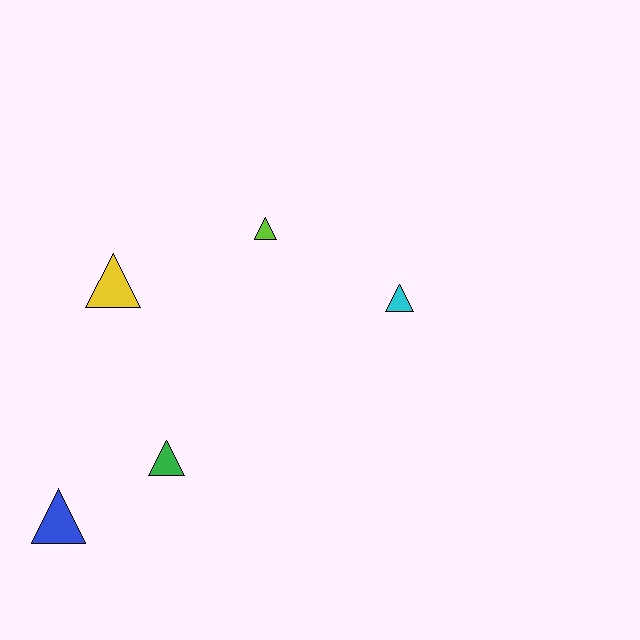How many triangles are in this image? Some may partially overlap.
There are 5 triangles.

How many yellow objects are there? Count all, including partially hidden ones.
There is 1 yellow object.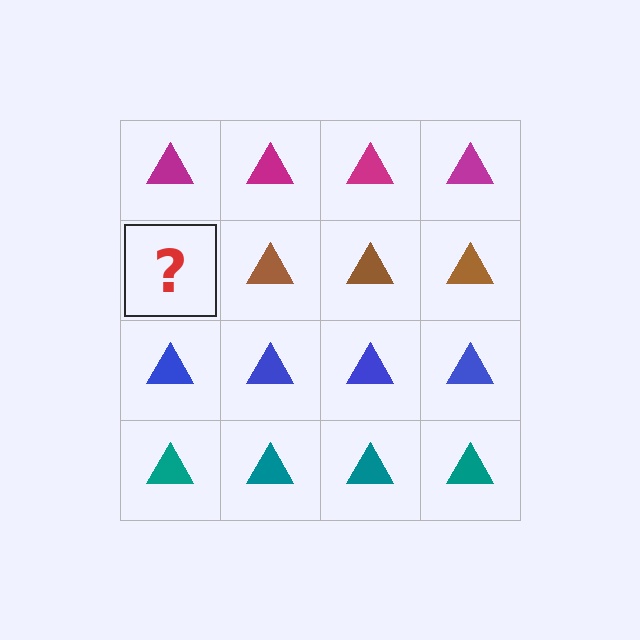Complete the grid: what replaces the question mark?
The question mark should be replaced with a brown triangle.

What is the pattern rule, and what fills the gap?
The rule is that each row has a consistent color. The gap should be filled with a brown triangle.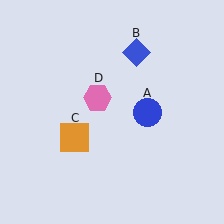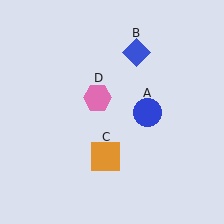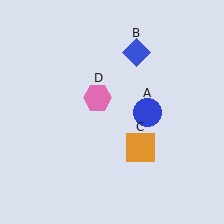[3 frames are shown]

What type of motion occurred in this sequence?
The orange square (object C) rotated counterclockwise around the center of the scene.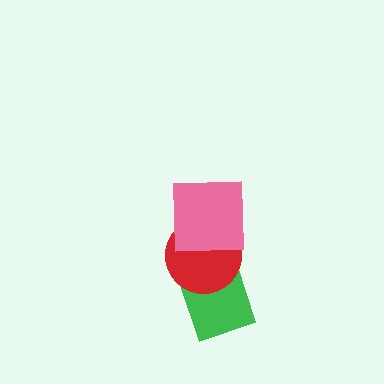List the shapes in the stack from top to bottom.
From top to bottom: the pink square, the red circle, the green diamond.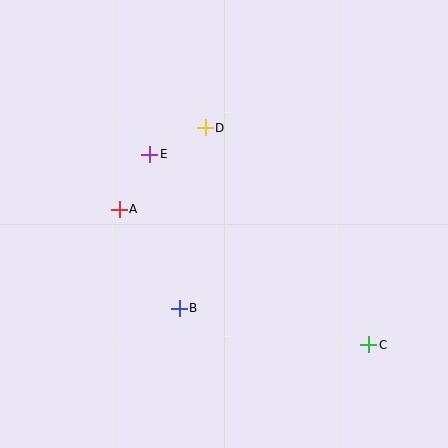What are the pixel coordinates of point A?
Point A is at (119, 209).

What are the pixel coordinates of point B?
Point B is at (179, 308).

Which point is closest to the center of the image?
Point B at (179, 308) is closest to the center.